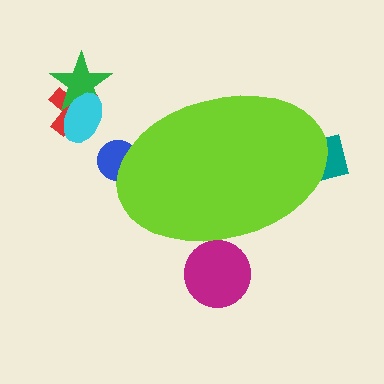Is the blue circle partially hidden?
Yes, the blue circle is partially hidden behind the lime ellipse.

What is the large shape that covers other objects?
A lime ellipse.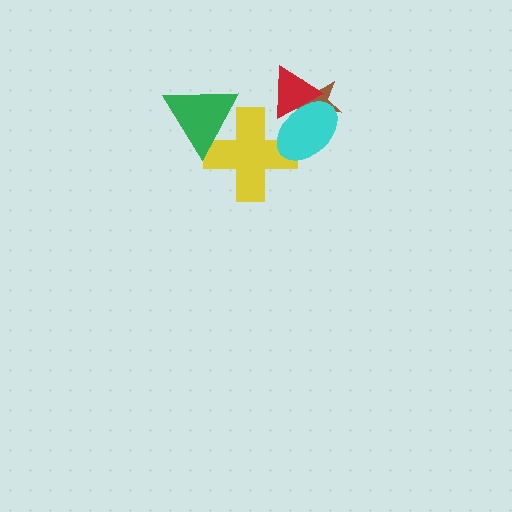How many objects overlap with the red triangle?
2 objects overlap with the red triangle.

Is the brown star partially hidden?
Yes, it is partially covered by another shape.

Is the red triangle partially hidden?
No, no other shape covers it.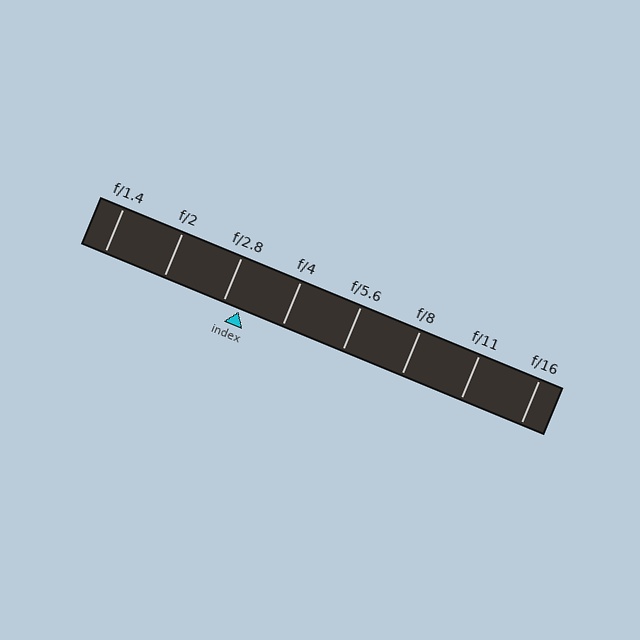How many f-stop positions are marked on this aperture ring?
There are 8 f-stop positions marked.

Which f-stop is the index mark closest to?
The index mark is closest to f/2.8.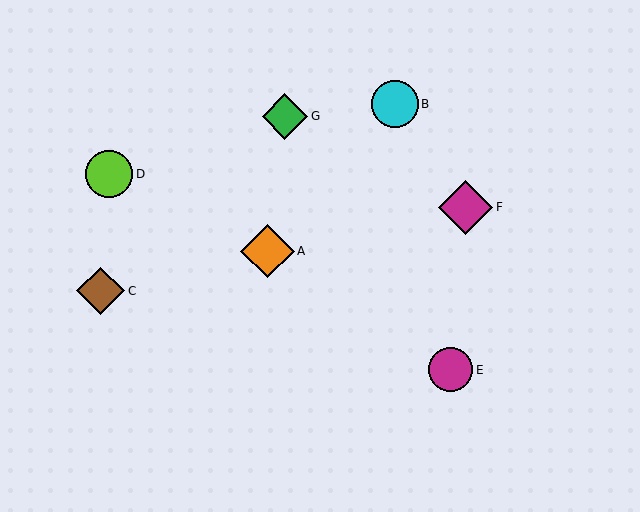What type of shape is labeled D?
Shape D is a lime circle.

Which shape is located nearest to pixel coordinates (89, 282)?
The brown diamond (labeled C) at (101, 291) is nearest to that location.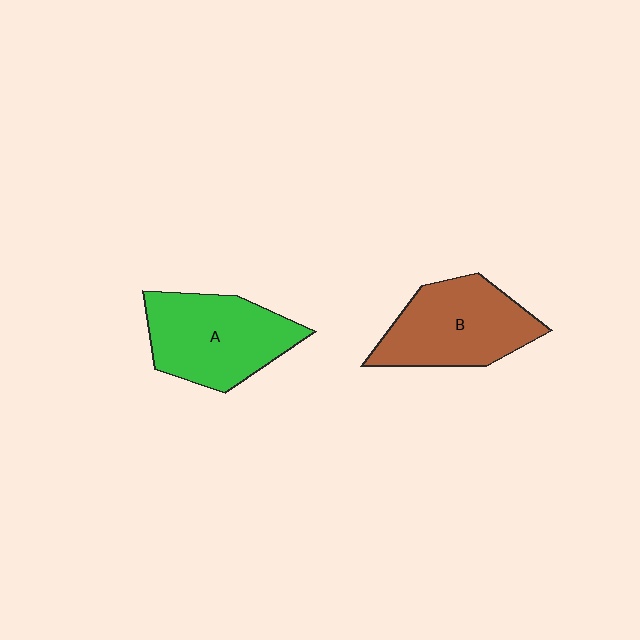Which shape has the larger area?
Shape A (green).